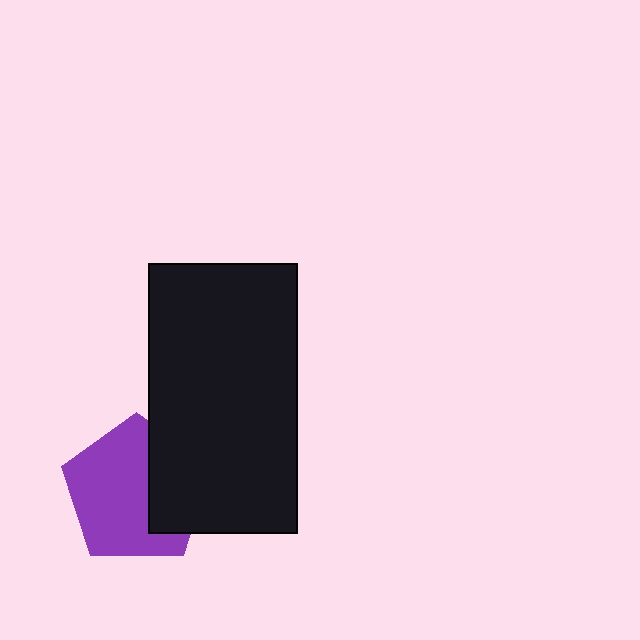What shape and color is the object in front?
The object in front is a black rectangle.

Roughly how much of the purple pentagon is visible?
Most of it is visible (roughly 66%).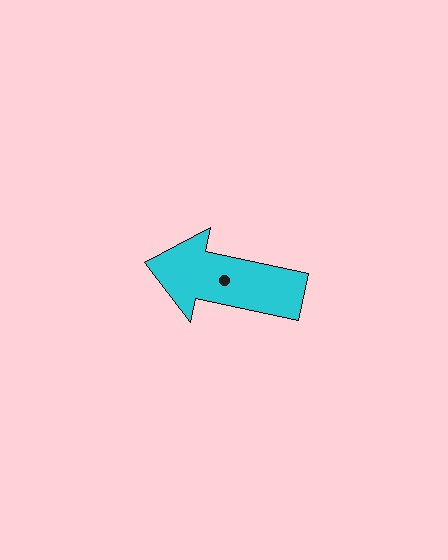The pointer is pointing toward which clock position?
Roughly 9 o'clock.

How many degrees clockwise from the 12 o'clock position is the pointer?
Approximately 282 degrees.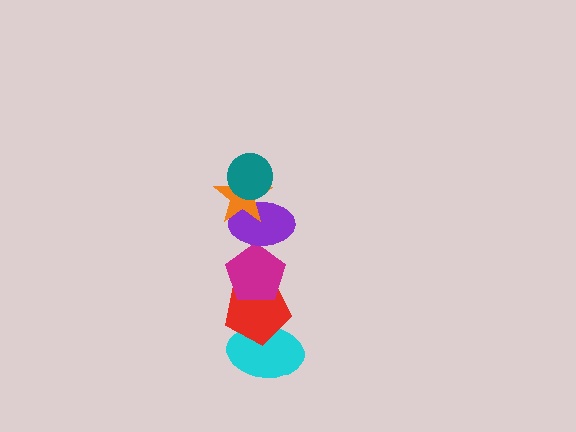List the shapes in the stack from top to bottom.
From top to bottom: the teal circle, the orange star, the purple ellipse, the magenta pentagon, the red pentagon, the cyan ellipse.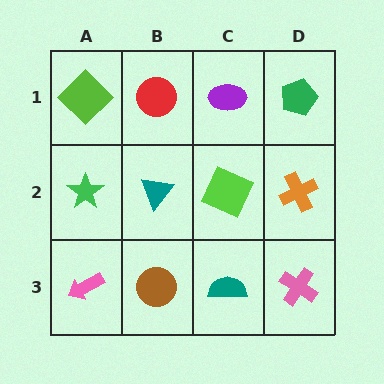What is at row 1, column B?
A red circle.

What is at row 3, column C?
A teal semicircle.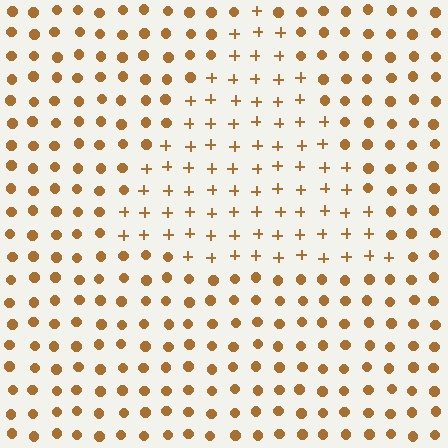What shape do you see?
I see a triangle.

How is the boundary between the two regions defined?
The boundary is defined by a change in element shape: plus signs inside vs. circles outside. All elements share the same color and spacing.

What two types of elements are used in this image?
The image uses plus signs inside the triangle region and circles outside it.